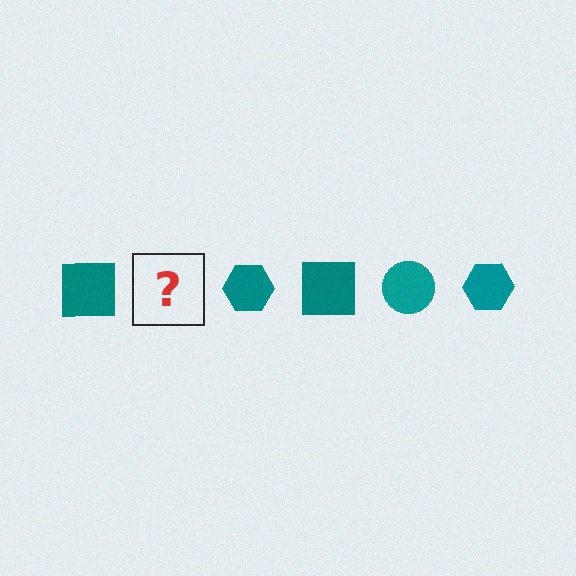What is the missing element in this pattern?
The missing element is a teal circle.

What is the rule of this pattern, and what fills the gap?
The rule is that the pattern cycles through square, circle, hexagon shapes in teal. The gap should be filled with a teal circle.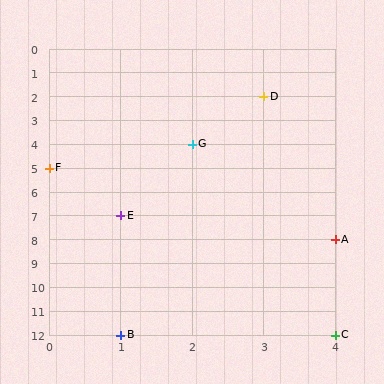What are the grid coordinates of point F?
Point F is at grid coordinates (0, 5).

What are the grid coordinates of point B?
Point B is at grid coordinates (1, 12).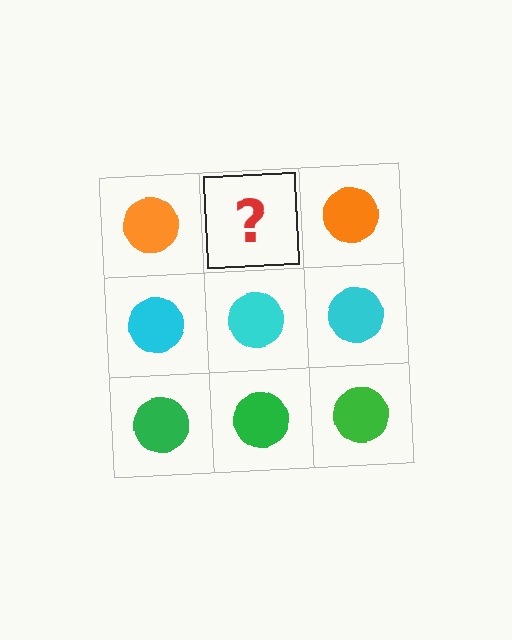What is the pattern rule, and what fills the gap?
The rule is that each row has a consistent color. The gap should be filled with an orange circle.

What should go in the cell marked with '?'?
The missing cell should contain an orange circle.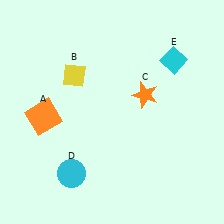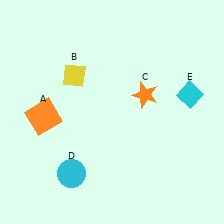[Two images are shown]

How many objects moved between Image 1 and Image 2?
1 object moved between the two images.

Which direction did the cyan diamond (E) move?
The cyan diamond (E) moved down.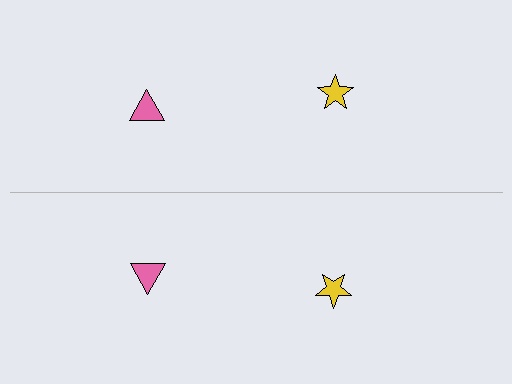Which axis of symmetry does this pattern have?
The pattern has a horizontal axis of symmetry running through the center of the image.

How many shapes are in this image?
There are 4 shapes in this image.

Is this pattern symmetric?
Yes, this pattern has bilateral (reflection) symmetry.